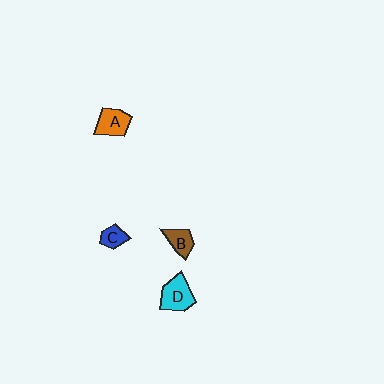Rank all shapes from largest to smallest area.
From largest to smallest: D (cyan), A (orange), B (brown), C (blue).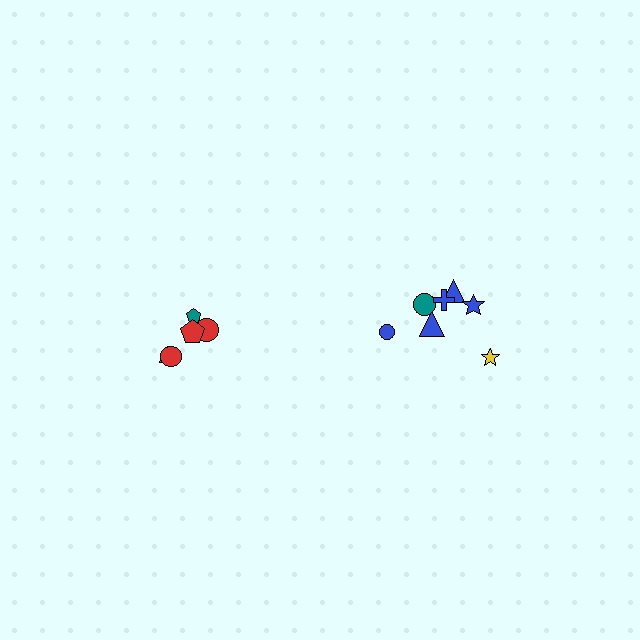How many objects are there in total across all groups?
There are 12 objects.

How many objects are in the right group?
There are 7 objects.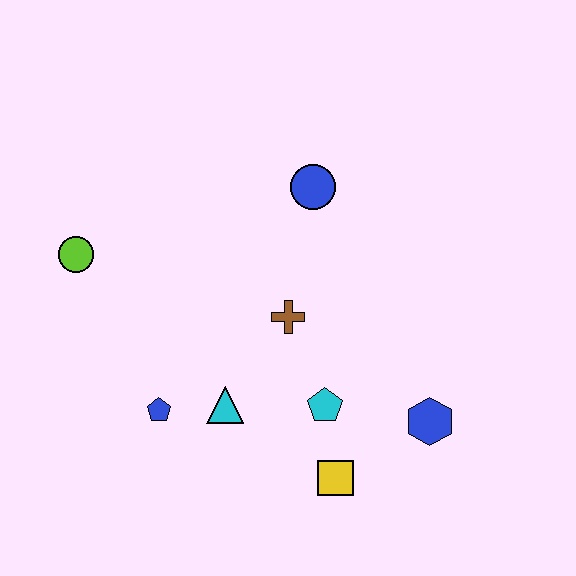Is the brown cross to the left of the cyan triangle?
No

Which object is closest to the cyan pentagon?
The yellow square is closest to the cyan pentagon.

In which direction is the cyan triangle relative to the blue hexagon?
The cyan triangle is to the left of the blue hexagon.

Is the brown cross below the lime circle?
Yes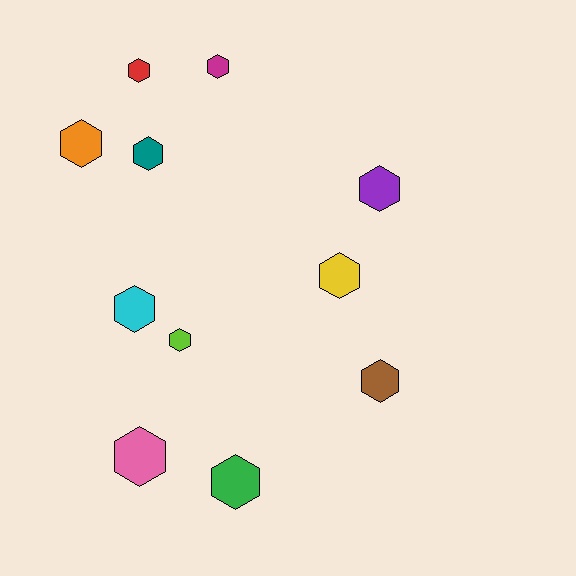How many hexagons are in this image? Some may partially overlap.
There are 11 hexagons.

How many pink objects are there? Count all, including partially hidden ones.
There is 1 pink object.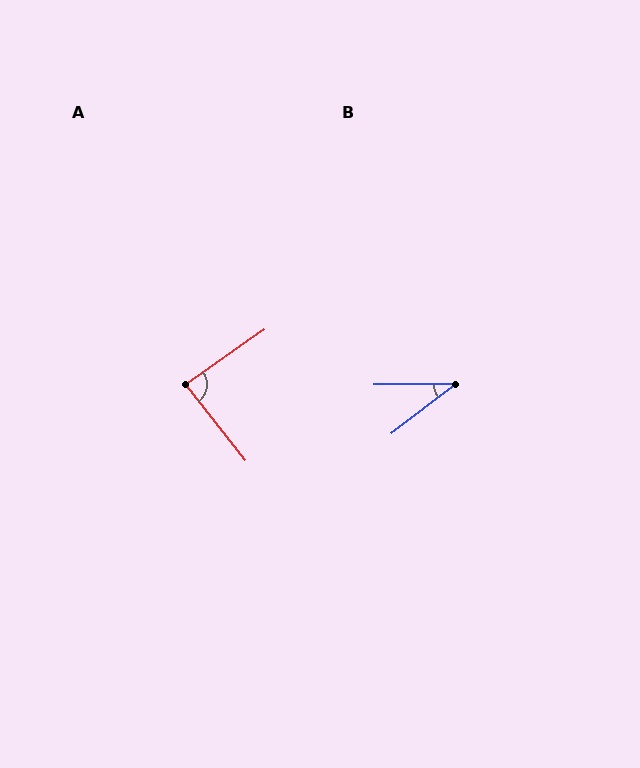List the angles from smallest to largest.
B (37°), A (87°).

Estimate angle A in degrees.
Approximately 87 degrees.